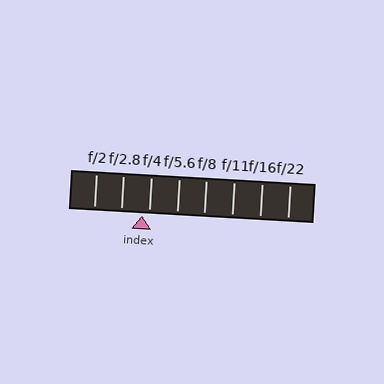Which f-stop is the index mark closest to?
The index mark is closest to f/4.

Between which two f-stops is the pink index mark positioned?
The index mark is between f/2.8 and f/4.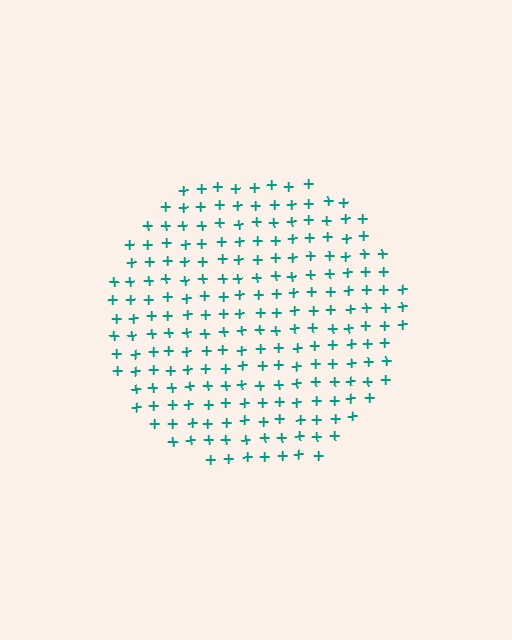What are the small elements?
The small elements are plus signs.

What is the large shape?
The large shape is a circle.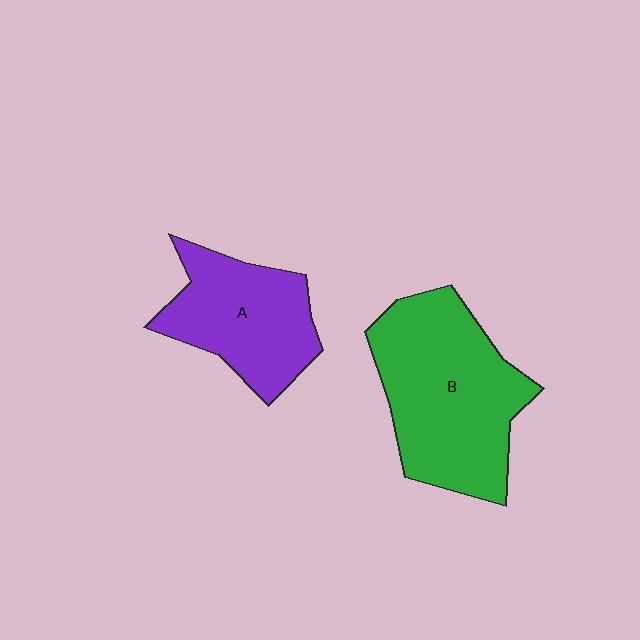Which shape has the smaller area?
Shape A (purple).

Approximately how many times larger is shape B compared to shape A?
Approximately 1.5 times.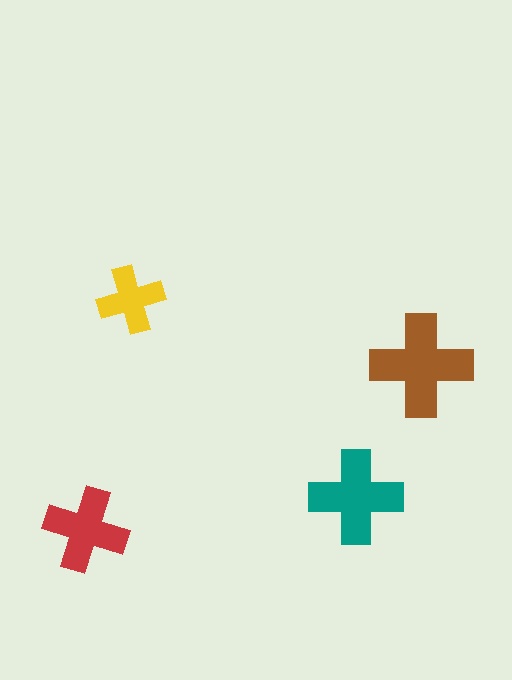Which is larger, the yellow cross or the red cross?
The red one.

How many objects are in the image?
There are 4 objects in the image.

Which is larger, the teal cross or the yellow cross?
The teal one.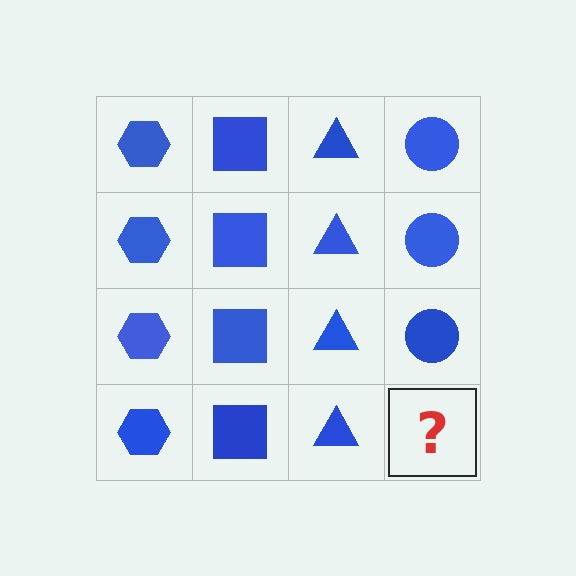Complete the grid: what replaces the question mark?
The question mark should be replaced with a blue circle.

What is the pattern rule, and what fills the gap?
The rule is that each column has a consistent shape. The gap should be filled with a blue circle.